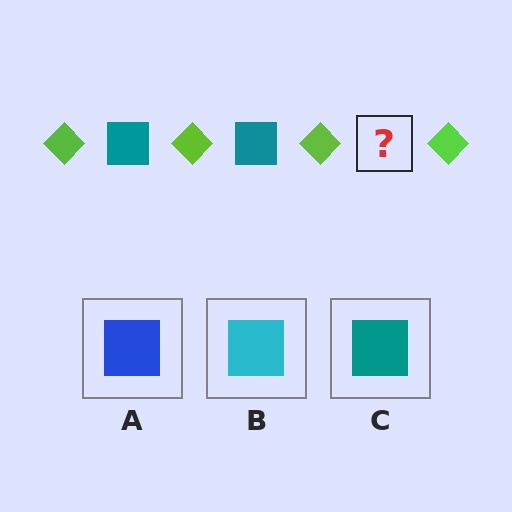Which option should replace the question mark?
Option C.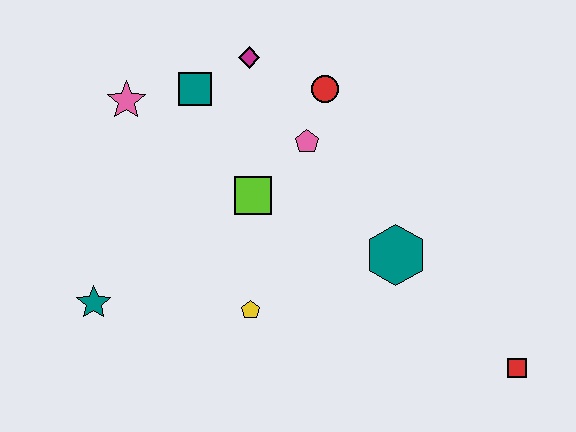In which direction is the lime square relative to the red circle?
The lime square is below the red circle.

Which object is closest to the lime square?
The pink pentagon is closest to the lime square.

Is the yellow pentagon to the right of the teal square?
Yes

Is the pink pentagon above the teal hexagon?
Yes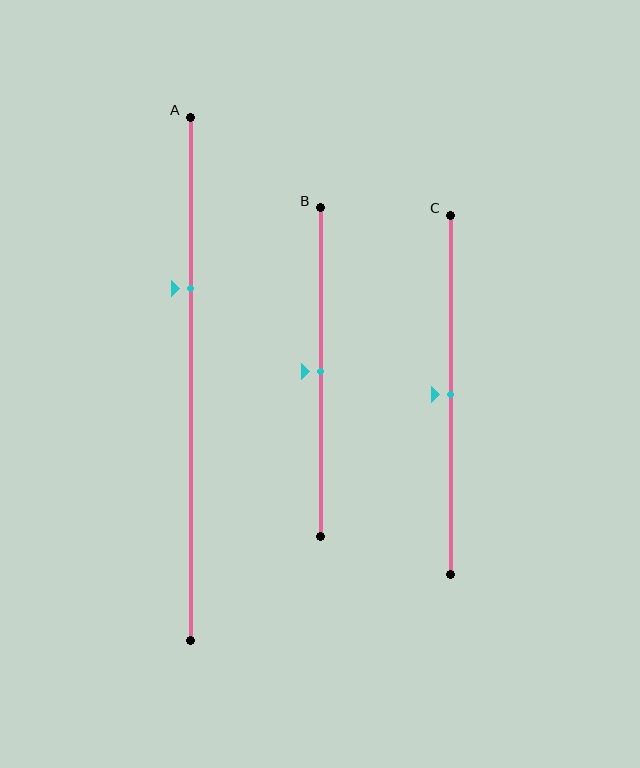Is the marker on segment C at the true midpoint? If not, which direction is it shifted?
Yes, the marker on segment C is at the true midpoint.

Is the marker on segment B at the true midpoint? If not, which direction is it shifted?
Yes, the marker on segment B is at the true midpoint.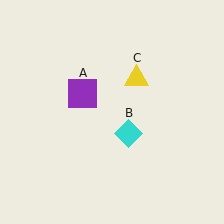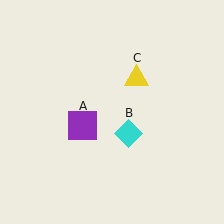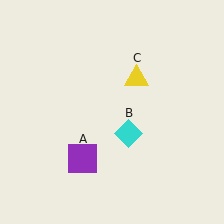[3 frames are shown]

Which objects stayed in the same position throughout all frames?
Cyan diamond (object B) and yellow triangle (object C) remained stationary.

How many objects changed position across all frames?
1 object changed position: purple square (object A).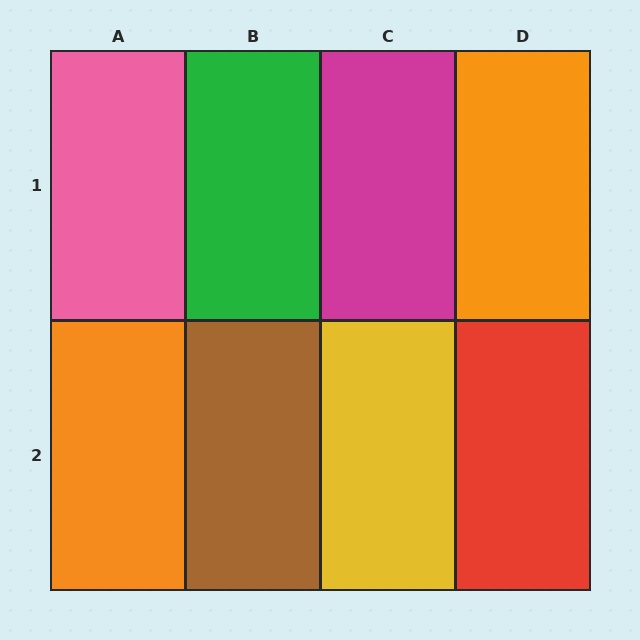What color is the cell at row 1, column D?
Orange.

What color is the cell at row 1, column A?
Pink.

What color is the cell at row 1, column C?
Magenta.